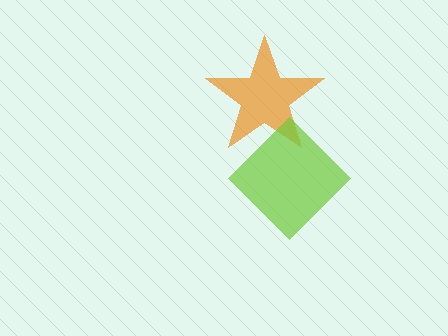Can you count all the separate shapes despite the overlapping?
Yes, there are 2 separate shapes.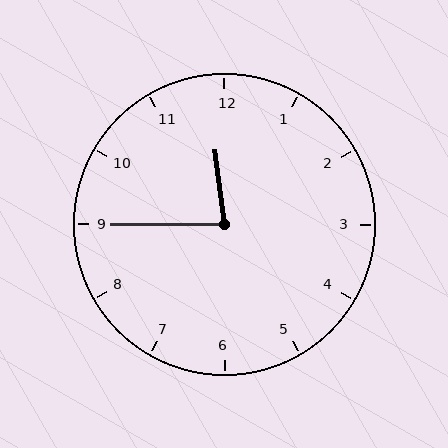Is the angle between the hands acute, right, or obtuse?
It is acute.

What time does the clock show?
11:45.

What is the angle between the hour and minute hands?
Approximately 82 degrees.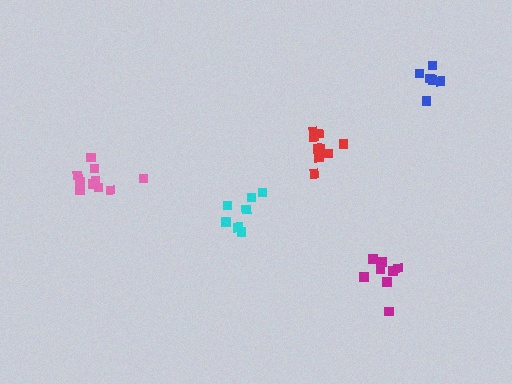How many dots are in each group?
Group 1: 7 dots, Group 2: 8 dots, Group 3: 7 dots, Group 4: 10 dots, Group 5: 10 dots (42 total).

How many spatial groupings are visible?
There are 5 spatial groupings.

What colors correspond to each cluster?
The clusters are colored: blue, magenta, cyan, red, pink.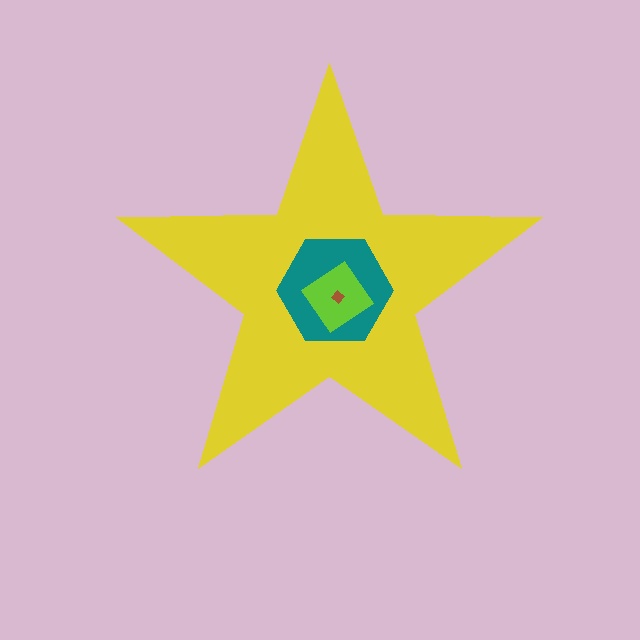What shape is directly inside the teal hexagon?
The lime diamond.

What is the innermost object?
The brown diamond.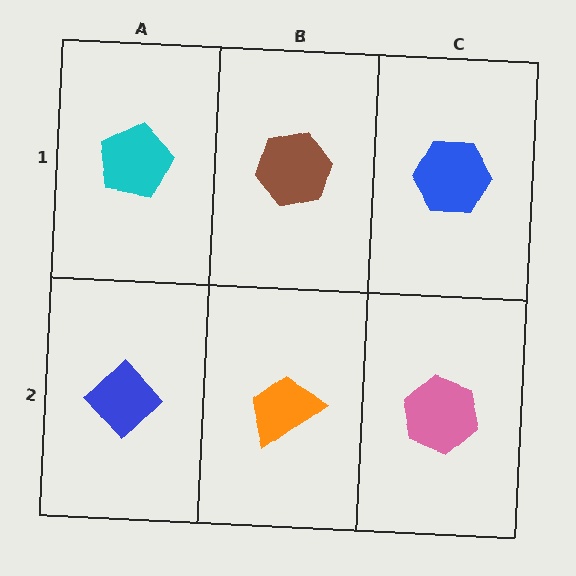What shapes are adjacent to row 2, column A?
A cyan pentagon (row 1, column A), an orange trapezoid (row 2, column B).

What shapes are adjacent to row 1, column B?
An orange trapezoid (row 2, column B), a cyan pentagon (row 1, column A), a blue hexagon (row 1, column C).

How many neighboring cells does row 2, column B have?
3.